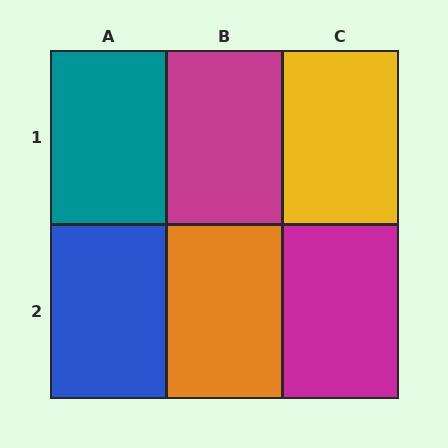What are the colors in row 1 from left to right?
Teal, magenta, yellow.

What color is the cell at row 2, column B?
Orange.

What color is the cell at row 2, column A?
Blue.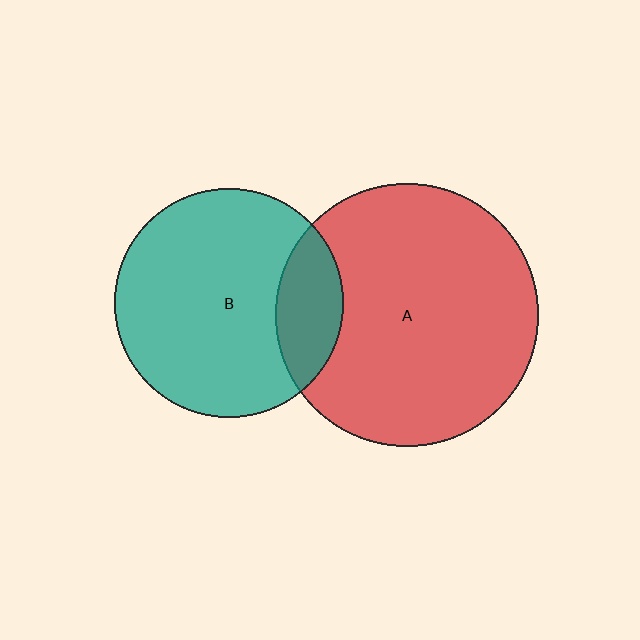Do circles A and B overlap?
Yes.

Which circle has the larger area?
Circle A (red).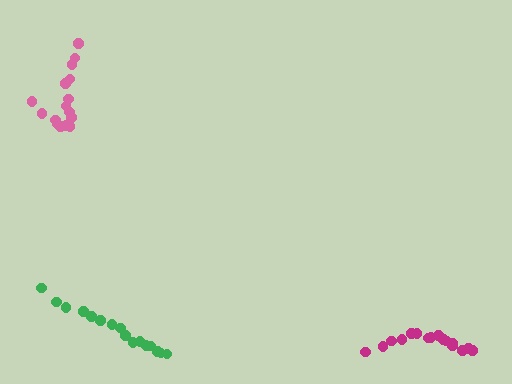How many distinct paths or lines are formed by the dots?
There are 3 distinct paths.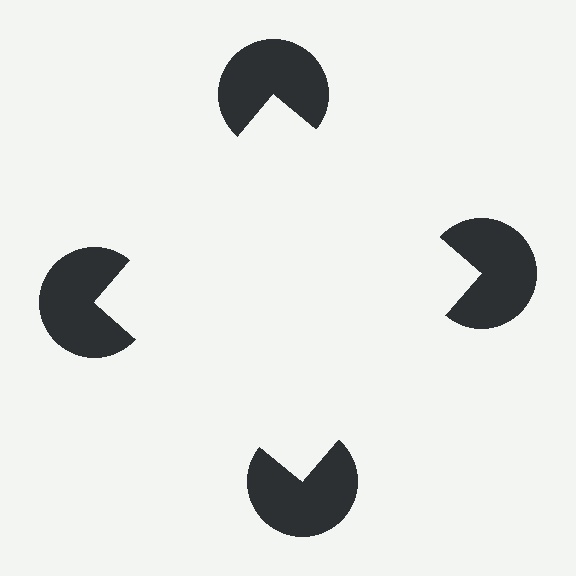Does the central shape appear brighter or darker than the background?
It typically appears slightly brighter than the background, even though no actual brightness change is drawn.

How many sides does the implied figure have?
4 sides.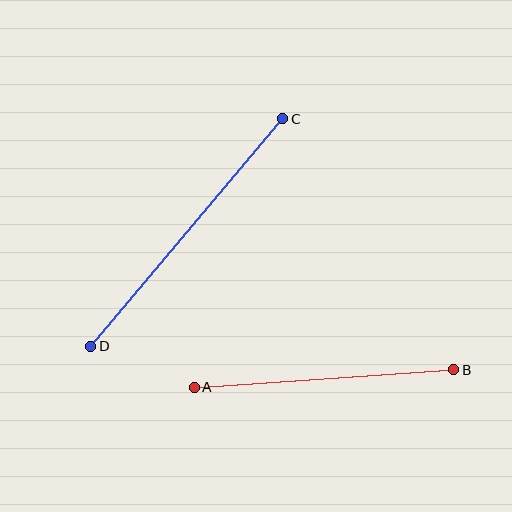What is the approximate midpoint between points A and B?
The midpoint is at approximately (324, 378) pixels.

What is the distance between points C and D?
The distance is approximately 297 pixels.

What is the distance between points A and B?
The distance is approximately 260 pixels.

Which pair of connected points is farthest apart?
Points C and D are farthest apart.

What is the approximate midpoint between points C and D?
The midpoint is at approximately (187, 233) pixels.